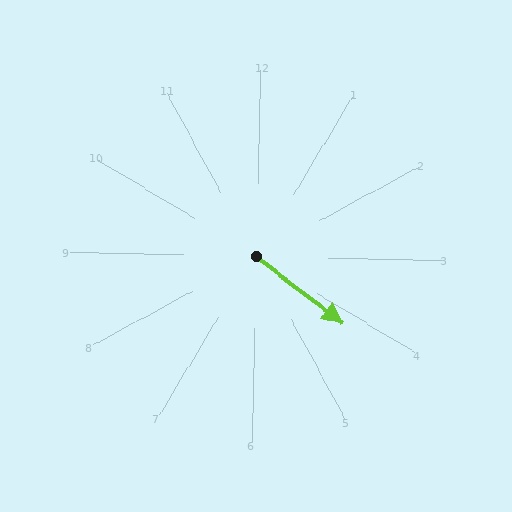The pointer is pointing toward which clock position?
Roughly 4 o'clock.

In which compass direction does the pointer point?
Southeast.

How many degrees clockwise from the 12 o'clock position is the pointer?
Approximately 127 degrees.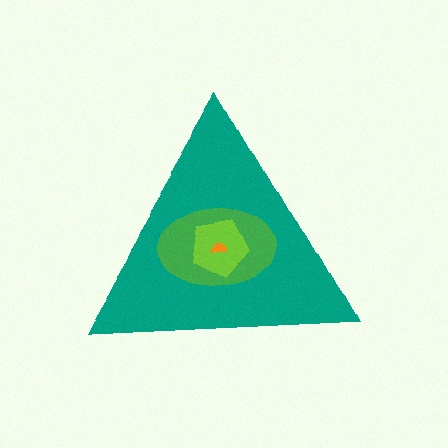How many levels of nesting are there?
4.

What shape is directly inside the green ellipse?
The lime pentagon.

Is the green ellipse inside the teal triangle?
Yes.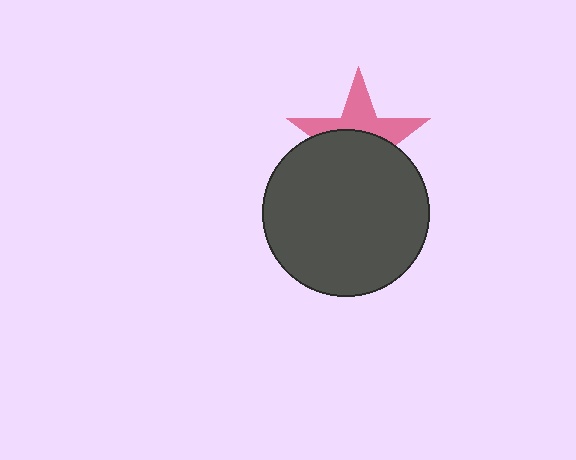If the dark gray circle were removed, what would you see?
You would see the complete pink star.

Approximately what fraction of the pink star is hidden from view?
Roughly 56% of the pink star is hidden behind the dark gray circle.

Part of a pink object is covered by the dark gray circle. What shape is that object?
It is a star.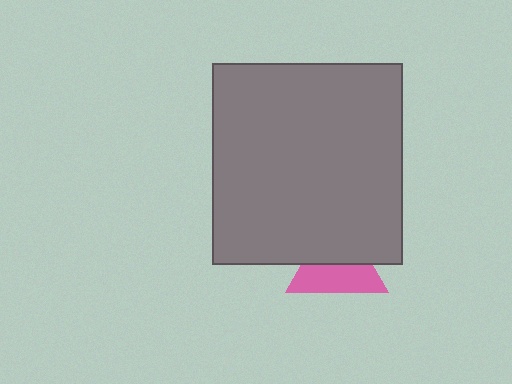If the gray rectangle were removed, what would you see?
You would see the complete pink triangle.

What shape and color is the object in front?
The object in front is a gray rectangle.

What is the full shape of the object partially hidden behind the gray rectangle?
The partially hidden object is a pink triangle.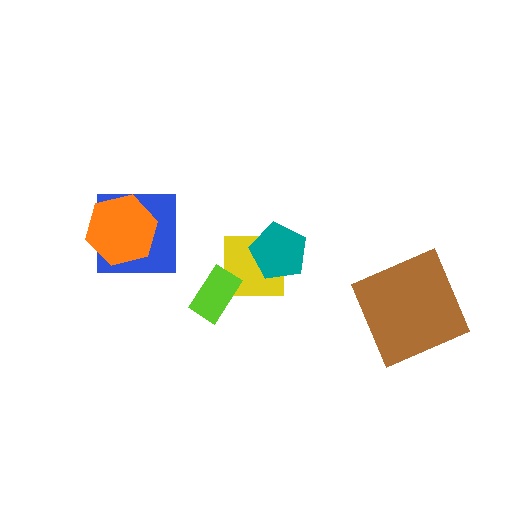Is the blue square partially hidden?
Yes, it is partially covered by another shape.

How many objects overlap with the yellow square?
2 objects overlap with the yellow square.